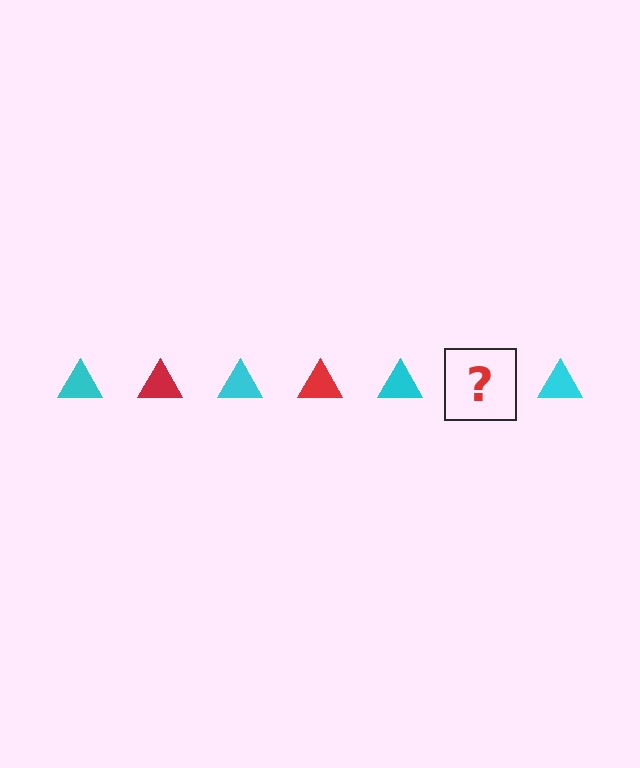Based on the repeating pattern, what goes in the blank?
The blank should be a red triangle.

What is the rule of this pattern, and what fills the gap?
The rule is that the pattern cycles through cyan, red triangles. The gap should be filled with a red triangle.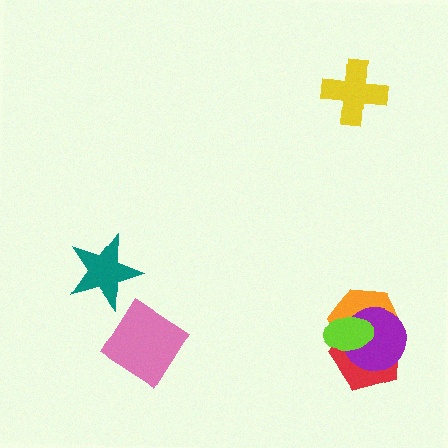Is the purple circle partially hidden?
Yes, it is partially covered by another shape.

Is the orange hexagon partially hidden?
Yes, it is partially covered by another shape.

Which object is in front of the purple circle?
The lime ellipse is in front of the purple circle.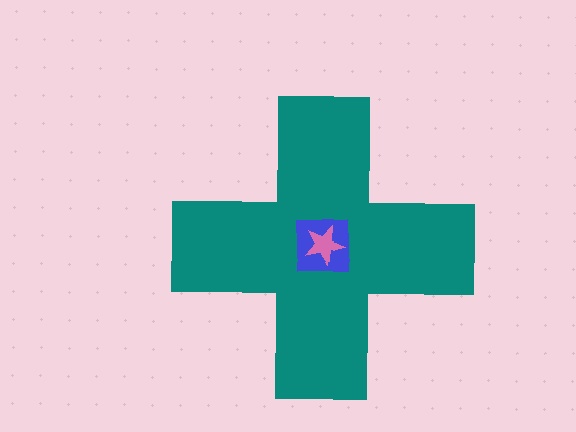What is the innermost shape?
The pink star.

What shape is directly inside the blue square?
The pink star.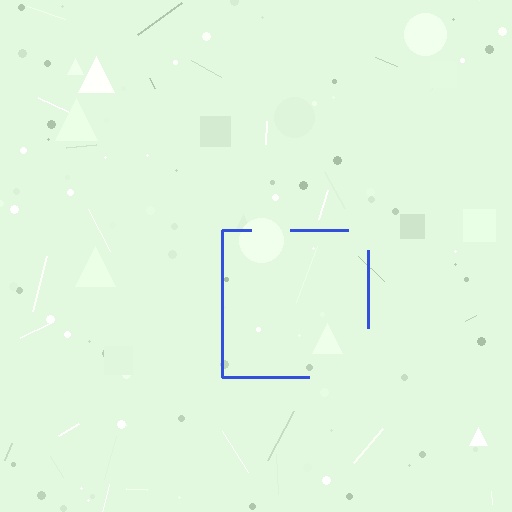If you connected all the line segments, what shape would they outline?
They would outline a square.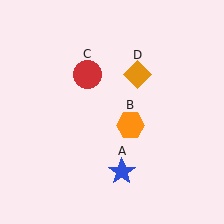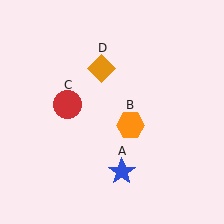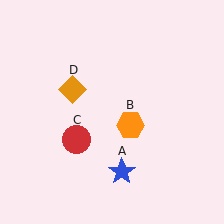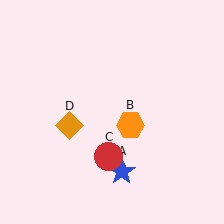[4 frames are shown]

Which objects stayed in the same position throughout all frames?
Blue star (object A) and orange hexagon (object B) remained stationary.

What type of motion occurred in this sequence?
The red circle (object C), orange diamond (object D) rotated counterclockwise around the center of the scene.